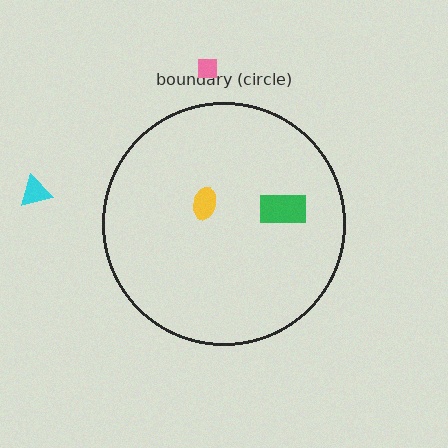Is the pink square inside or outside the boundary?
Outside.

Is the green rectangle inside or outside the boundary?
Inside.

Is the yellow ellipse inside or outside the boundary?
Inside.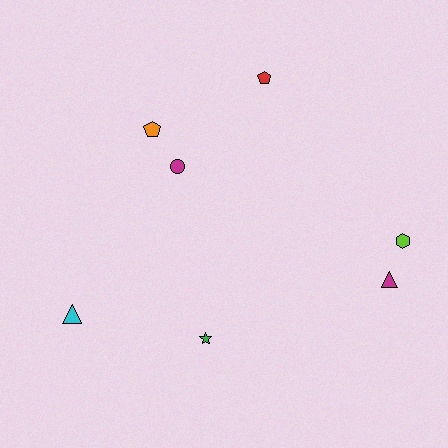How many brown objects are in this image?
There are no brown objects.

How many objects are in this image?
There are 7 objects.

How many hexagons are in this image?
There is 1 hexagon.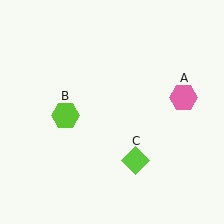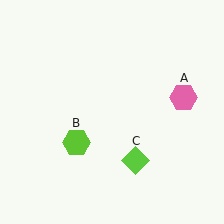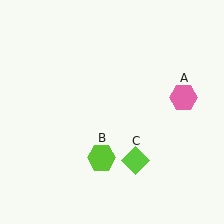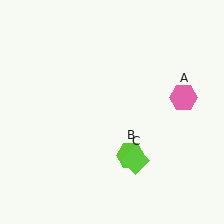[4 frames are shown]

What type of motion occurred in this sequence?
The lime hexagon (object B) rotated counterclockwise around the center of the scene.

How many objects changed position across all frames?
1 object changed position: lime hexagon (object B).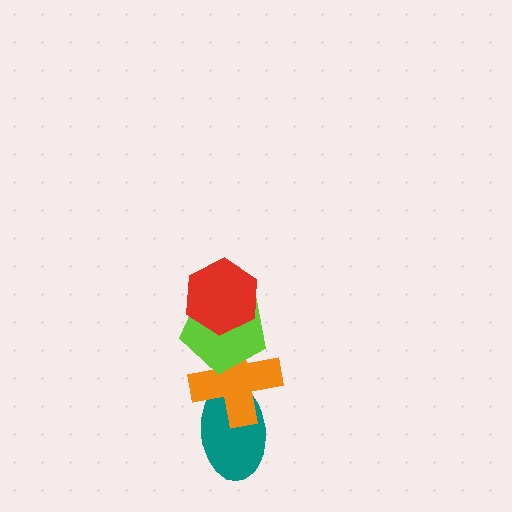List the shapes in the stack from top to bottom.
From top to bottom: the red hexagon, the lime pentagon, the orange cross, the teal ellipse.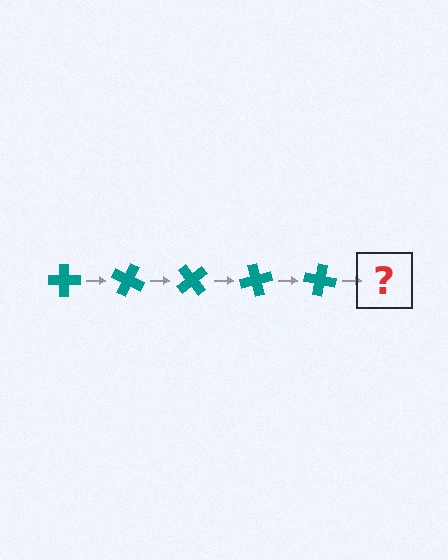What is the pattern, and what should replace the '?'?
The pattern is that the cross rotates 25 degrees each step. The '?' should be a teal cross rotated 125 degrees.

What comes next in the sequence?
The next element should be a teal cross rotated 125 degrees.